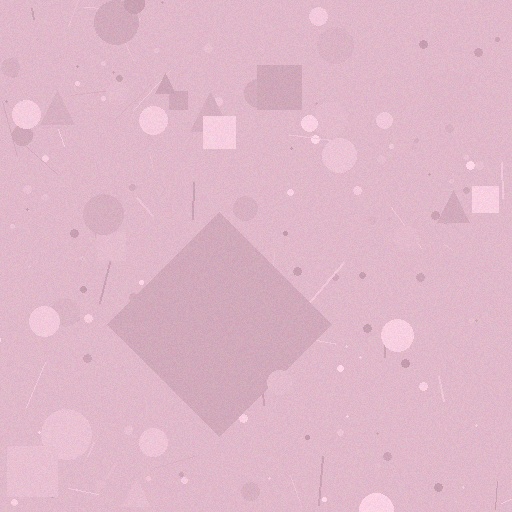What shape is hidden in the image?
A diamond is hidden in the image.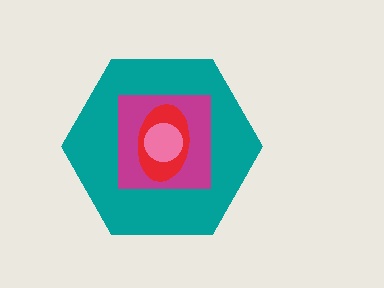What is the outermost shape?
The teal hexagon.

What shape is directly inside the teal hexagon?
The magenta square.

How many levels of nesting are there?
4.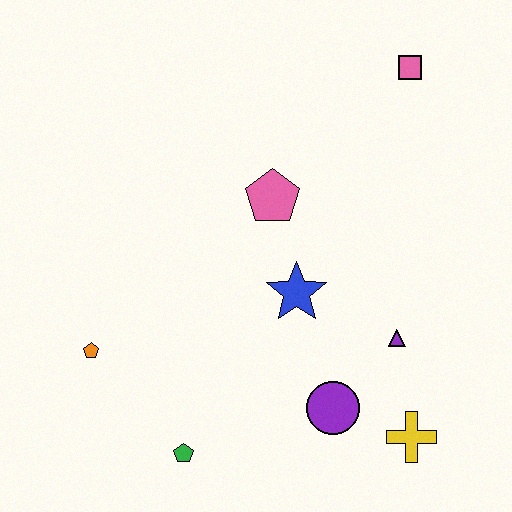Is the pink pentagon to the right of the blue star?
No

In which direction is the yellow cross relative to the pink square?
The yellow cross is below the pink square.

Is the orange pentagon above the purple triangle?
No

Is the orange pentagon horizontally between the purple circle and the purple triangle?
No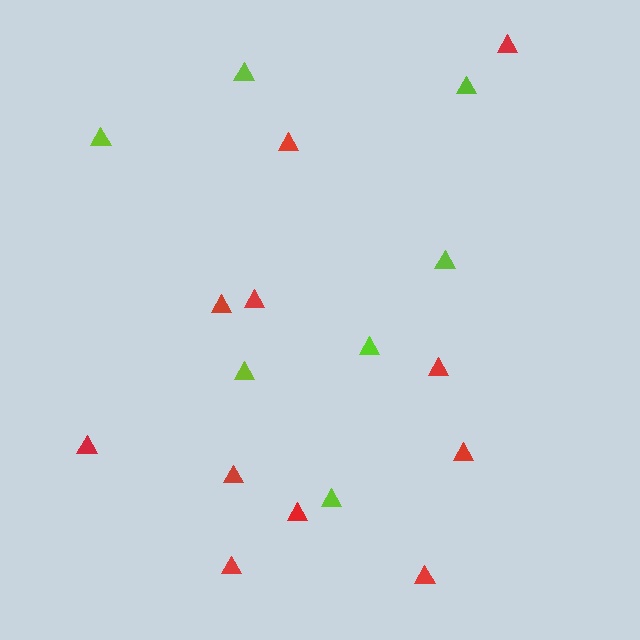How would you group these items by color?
There are 2 groups: one group of red triangles (11) and one group of lime triangles (7).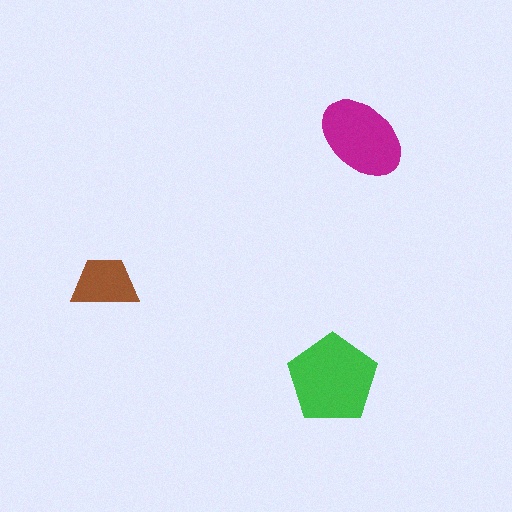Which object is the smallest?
The brown trapezoid.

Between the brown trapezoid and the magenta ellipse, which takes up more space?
The magenta ellipse.